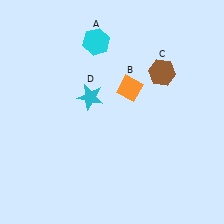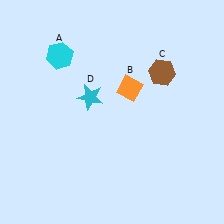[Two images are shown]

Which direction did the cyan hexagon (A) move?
The cyan hexagon (A) moved left.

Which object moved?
The cyan hexagon (A) moved left.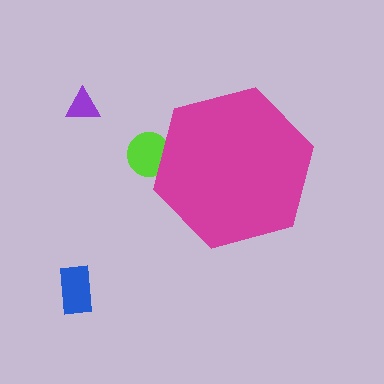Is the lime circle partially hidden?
Yes, the lime circle is partially hidden behind the magenta hexagon.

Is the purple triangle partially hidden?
No, the purple triangle is fully visible.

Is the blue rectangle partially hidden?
No, the blue rectangle is fully visible.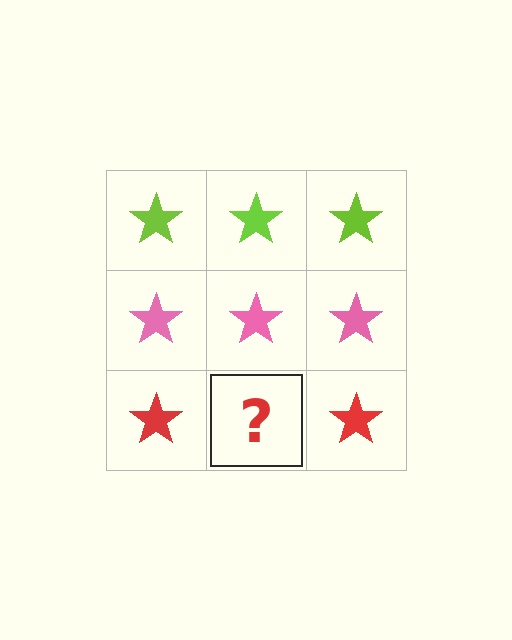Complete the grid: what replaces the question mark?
The question mark should be replaced with a red star.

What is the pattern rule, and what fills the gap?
The rule is that each row has a consistent color. The gap should be filled with a red star.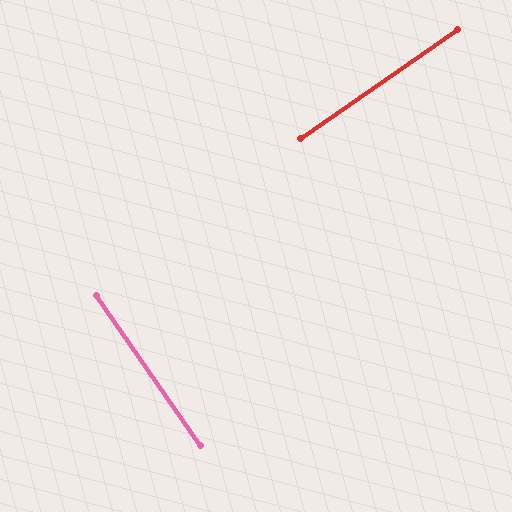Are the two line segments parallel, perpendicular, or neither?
Perpendicular — they meet at approximately 90°.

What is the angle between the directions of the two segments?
Approximately 90 degrees.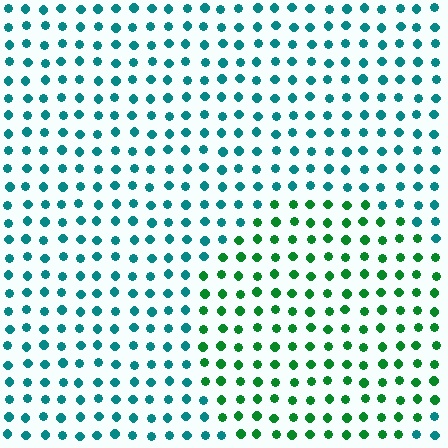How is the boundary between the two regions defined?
The boundary is defined purely by a slight shift in hue (about 44 degrees). Spacing, size, and orientation are identical on both sides.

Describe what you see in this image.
The image is filled with small teal elements in a uniform arrangement. A circle-shaped region is visible where the elements are tinted to a slightly different hue, forming a subtle color boundary.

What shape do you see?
I see a circle.